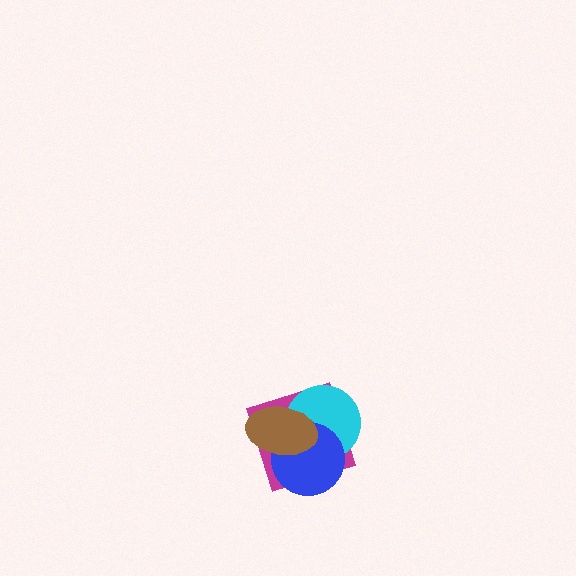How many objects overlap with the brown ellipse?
3 objects overlap with the brown ellipse.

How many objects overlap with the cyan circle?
3 objects overlap with the cyan circle.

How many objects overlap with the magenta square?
3 objects overlap with the magenta square.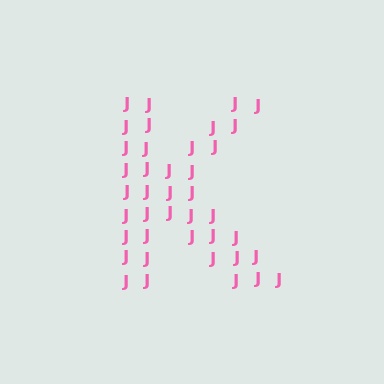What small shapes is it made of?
It is made of small letter J's.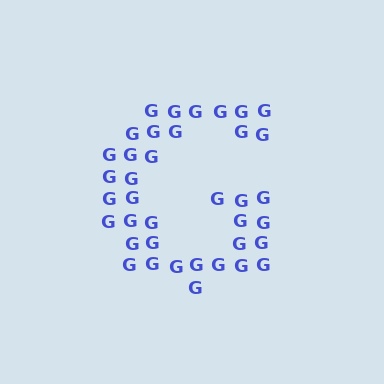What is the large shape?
The large shape is the letter G.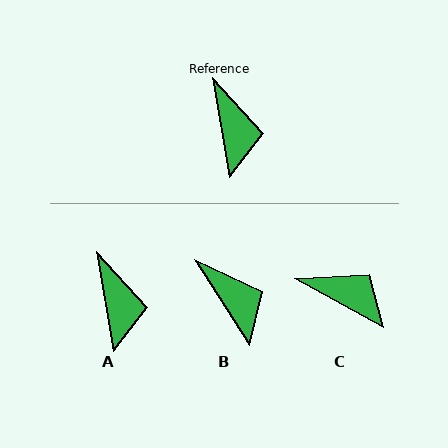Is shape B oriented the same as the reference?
No, it is off by about 23 degrees.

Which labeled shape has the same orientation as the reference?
A.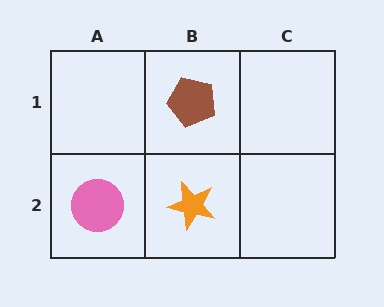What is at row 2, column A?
A pink circle.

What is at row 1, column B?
A brown pentagon.